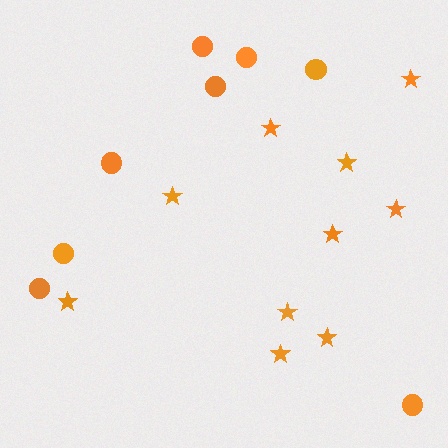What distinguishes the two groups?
There are 2 groups: one group of circles (8) and one group of stars (10).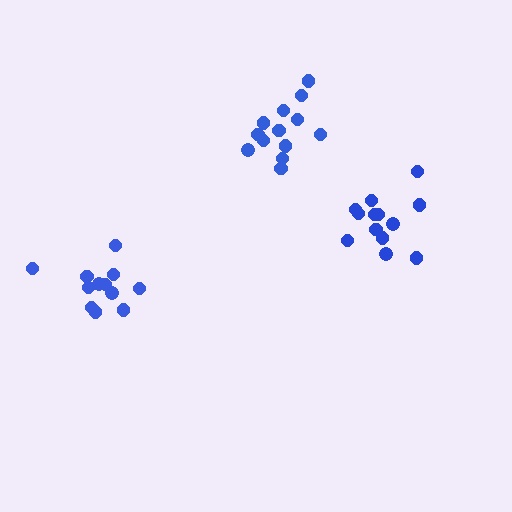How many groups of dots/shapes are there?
There are 3 groups.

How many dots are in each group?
Group 1: 13 dots, Group 2: 12 dots, Group 3: 13 dots (38 total).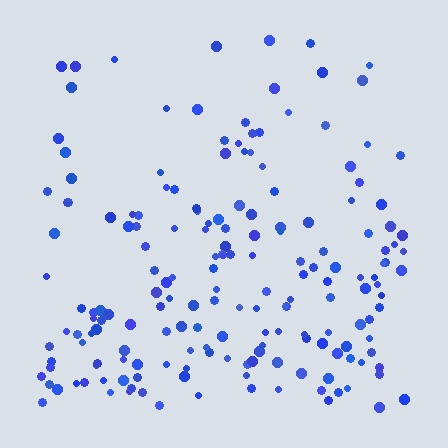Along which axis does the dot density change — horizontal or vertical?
Vertical.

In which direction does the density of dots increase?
From top to bottom, with the bottom side densest.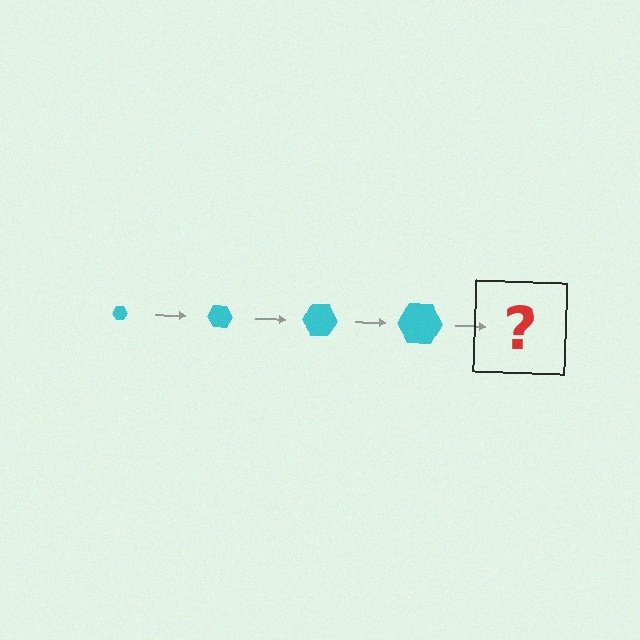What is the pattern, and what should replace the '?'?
The pattern is that the hexagon gets progressively larger each step. The '?' should be a cyan hexagon, larger than the previous one.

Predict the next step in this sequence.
The next step is a cyan hexagon, larger than the previous one.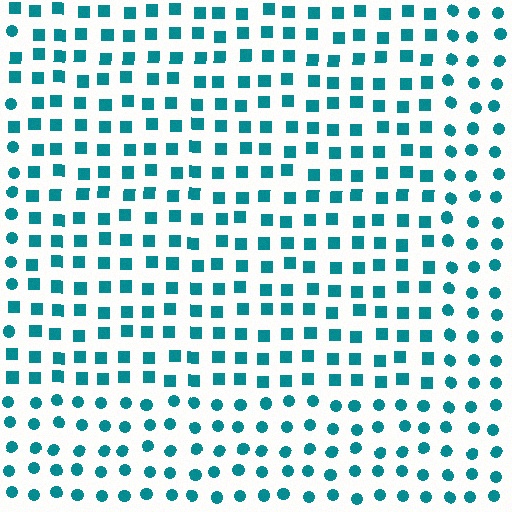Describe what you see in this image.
The image is filled with small teal elements arranged in a uniform grid. A rectangle-shaped region contains squares, while the surrounding area contains circles. The boundary is defined purely by the change in element shape.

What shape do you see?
I see a rectangle.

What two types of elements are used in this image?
The image uses squares inside the rectangle region and circles outside it.